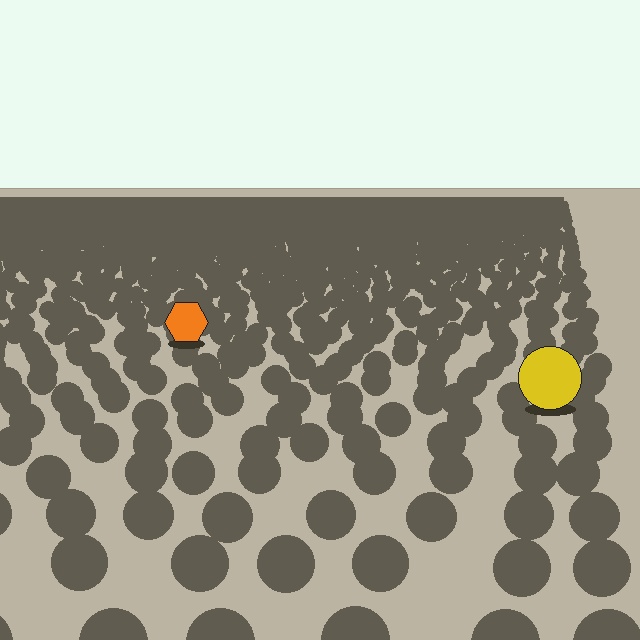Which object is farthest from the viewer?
The orange hexagon is farthest from the viewer. It appears smaller and the ground texture around it is denser.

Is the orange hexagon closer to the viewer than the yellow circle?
No. The yellow circle is closer — you can tell from the texture gradient: the ground texture is coarser near it.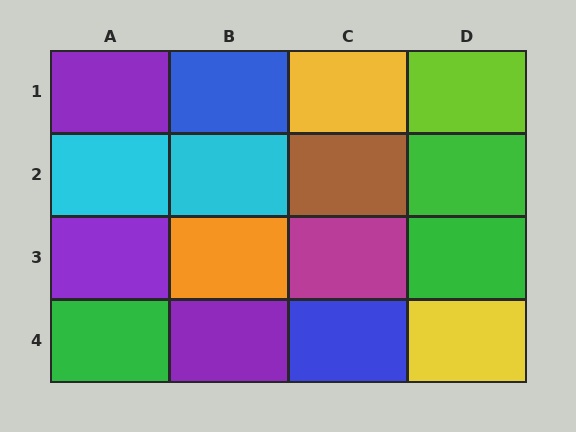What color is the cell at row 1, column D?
Lime.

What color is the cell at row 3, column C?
Magenta.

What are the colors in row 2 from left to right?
Cyan, cyan, brown, green.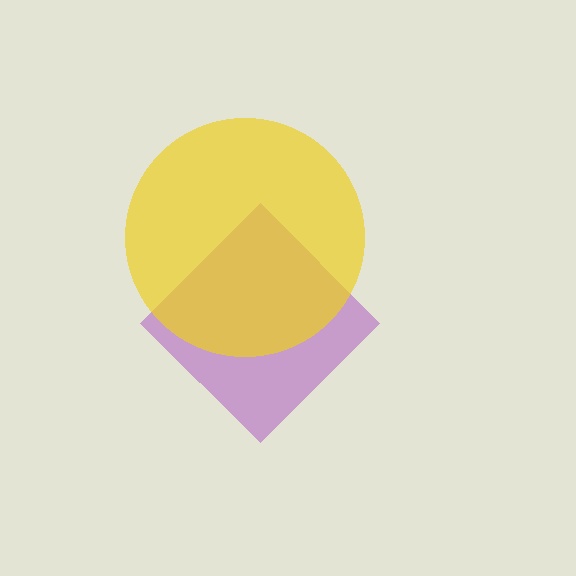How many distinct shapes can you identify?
There are 2 distinct shapes: a purple diamond, a yellow circle.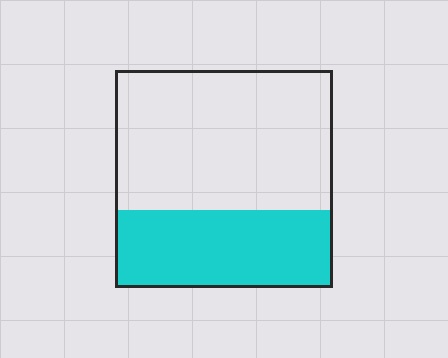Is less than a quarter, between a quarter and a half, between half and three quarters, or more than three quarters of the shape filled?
Between a quarter and a half.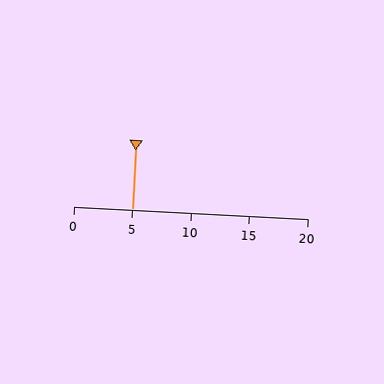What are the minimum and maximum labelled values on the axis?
The axis runs from 0 to 20.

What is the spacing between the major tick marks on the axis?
The major ticks are spaced 5 apart.